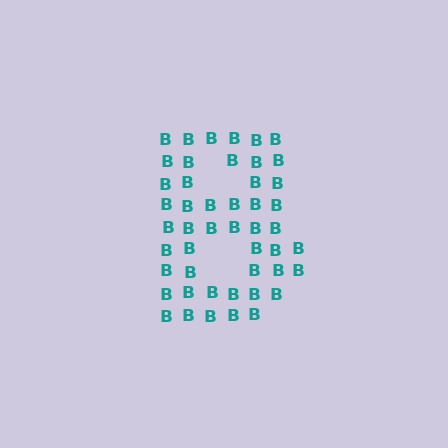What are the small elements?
The small elements are letter B's.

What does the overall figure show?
The overall figure shows the letter B.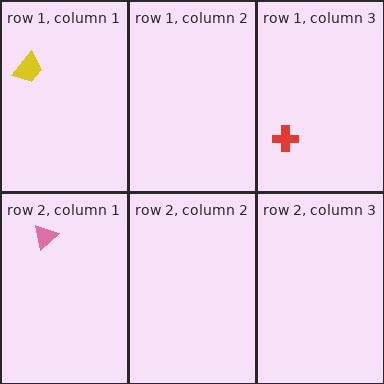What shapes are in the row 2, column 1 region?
The pink triangle.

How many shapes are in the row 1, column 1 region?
1.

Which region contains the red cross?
The row 1, column 3 region.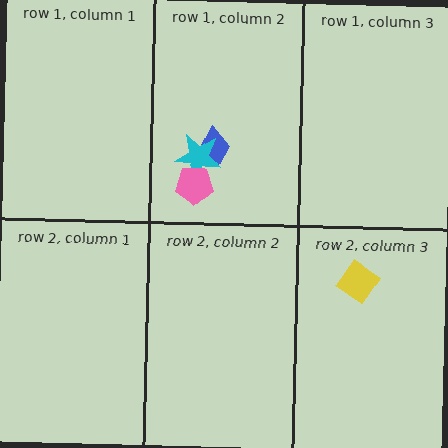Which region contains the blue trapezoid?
The row 1, column 2 region.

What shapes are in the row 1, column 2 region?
The blue trapezoid, the cyan star, the pink pentagon.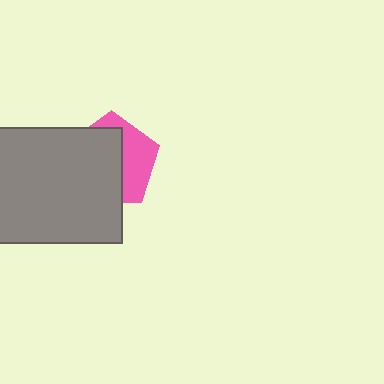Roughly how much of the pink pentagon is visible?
A small part of it is visible (roughly 39%).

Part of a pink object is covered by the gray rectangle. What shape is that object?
It is a pentagon.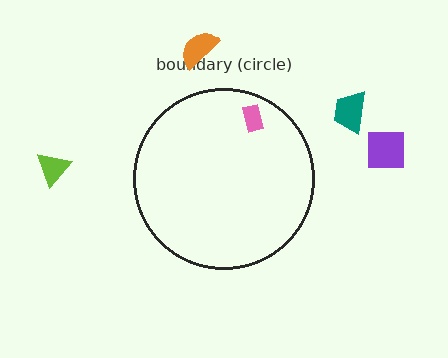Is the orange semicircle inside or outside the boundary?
Outside.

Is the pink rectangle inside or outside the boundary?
Inside.